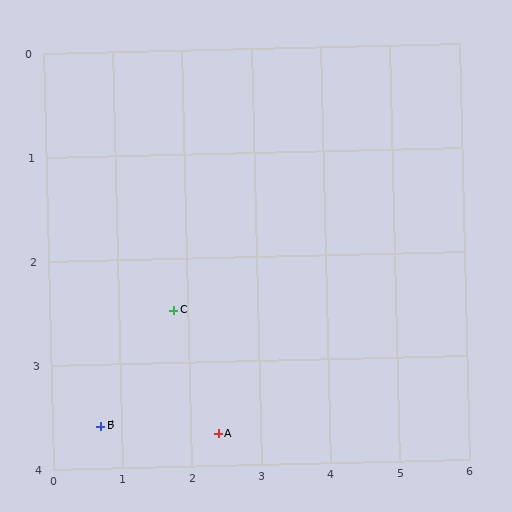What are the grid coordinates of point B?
Point B is at approximately (0.7, 3.6).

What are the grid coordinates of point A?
Point A is at approximately (2.4, 3.7).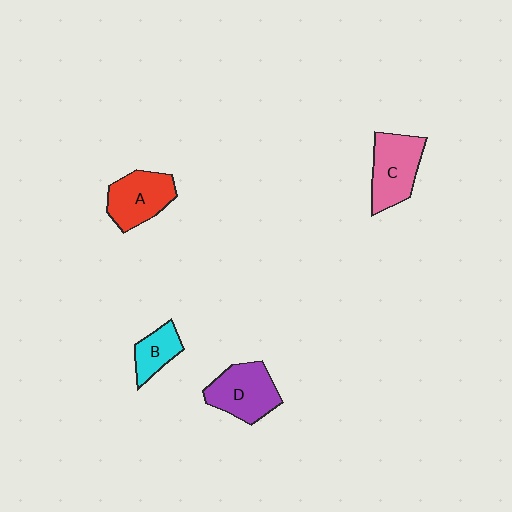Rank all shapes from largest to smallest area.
From largest to smallest: D (purple), C (pink), A (red), B (cyan).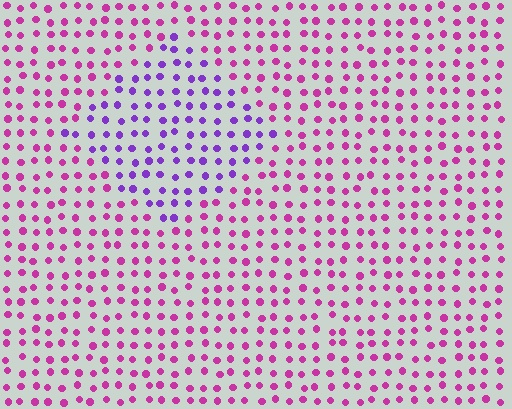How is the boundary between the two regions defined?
The boundary is defined purely by a slight shift in hue (about 43 degrees). Spacing, size, and orientation are identical on both sides.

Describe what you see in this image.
The image is filled with small magenta elements in a uniform arrangement. A diamond-shaped region is visible where the elements are tinted to a slightly different hue, forming a subtle color boundary.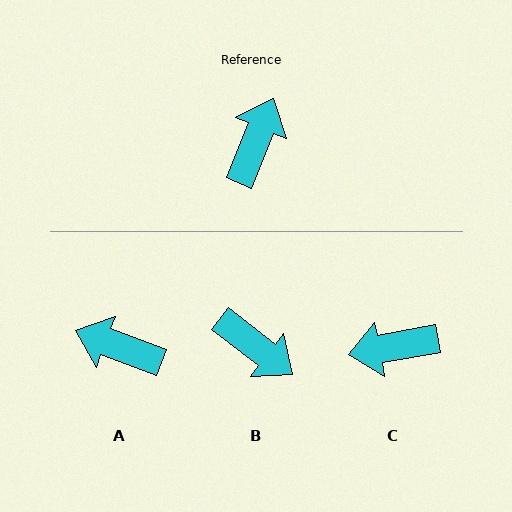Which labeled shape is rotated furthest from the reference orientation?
C, about 122 degrees away.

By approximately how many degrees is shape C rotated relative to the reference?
Approximately 122 degrees counter-clockwise.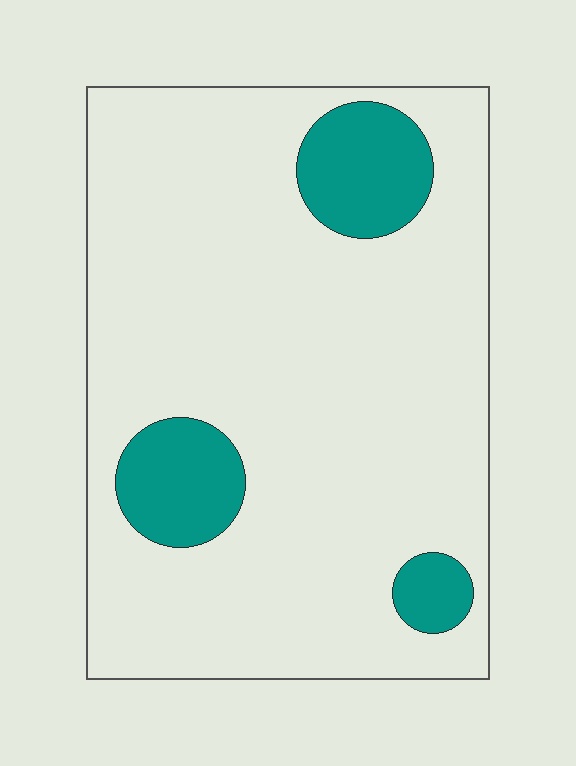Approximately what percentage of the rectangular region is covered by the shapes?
Approximately 15%.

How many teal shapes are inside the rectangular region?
3.